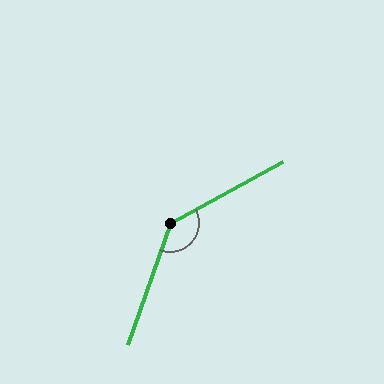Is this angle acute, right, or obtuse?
It is obtuse.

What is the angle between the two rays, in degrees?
Approximately 138 degrees.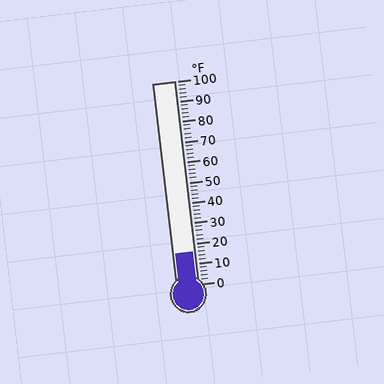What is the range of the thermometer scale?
The thermometer scale ranges from 0°F to 100°F.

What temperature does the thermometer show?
The thermometer shows approximately 16°F.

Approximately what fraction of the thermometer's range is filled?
The thermometer is filled to approximately 15% of its range.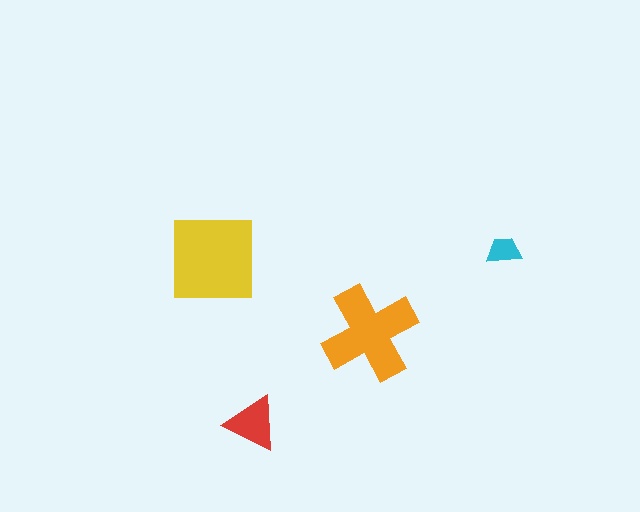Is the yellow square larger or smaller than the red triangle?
Larger.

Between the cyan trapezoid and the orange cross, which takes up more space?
The orange cross.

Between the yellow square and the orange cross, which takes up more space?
The yellow square.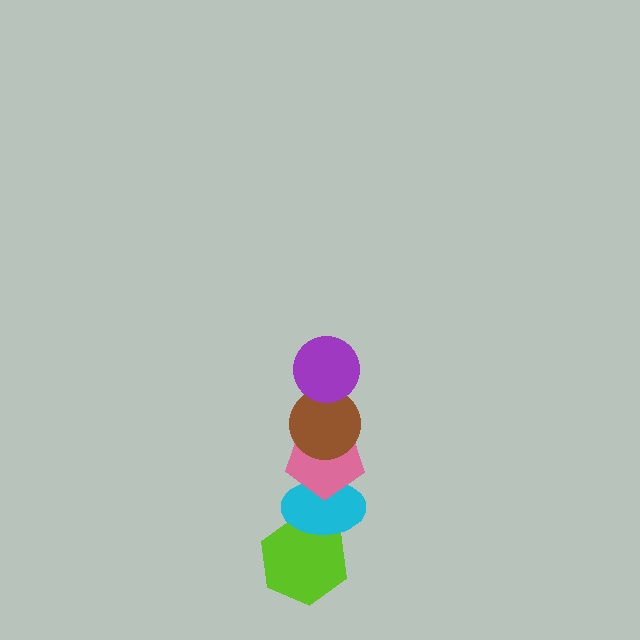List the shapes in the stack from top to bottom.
From top to bottom: the purple circle, the brown circle, the pink pentagon, the cyan ellipse, the lime hexagon.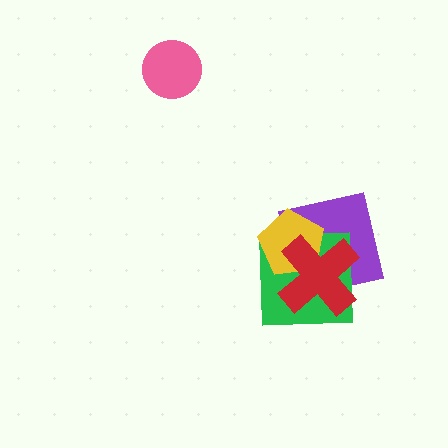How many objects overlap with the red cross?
3 objects overlap with the red cross.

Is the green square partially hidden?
Yes, it is partially covered by another shape.